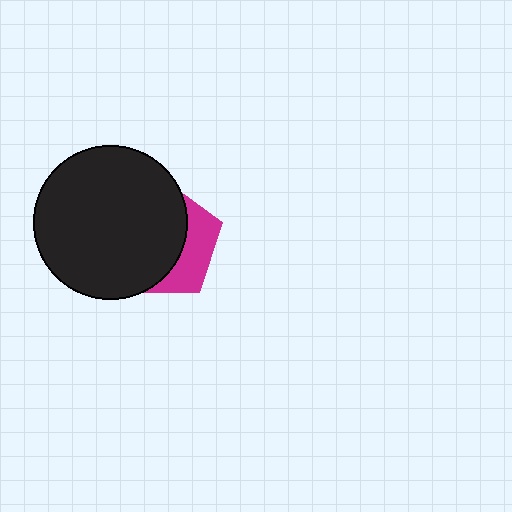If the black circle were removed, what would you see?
You would see the complete magenta pentagon.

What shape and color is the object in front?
The object in front is a black circle.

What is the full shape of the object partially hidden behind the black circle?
The partially hidden object is a magenta pentagon.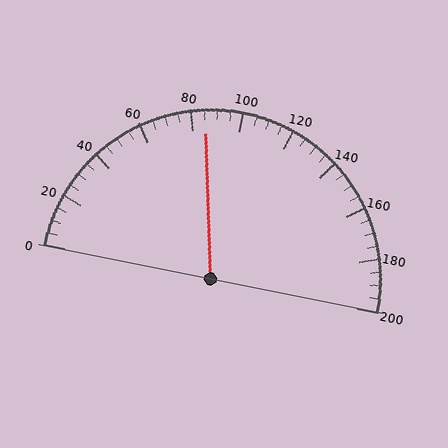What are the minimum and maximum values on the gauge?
The gauge ranges from 0 to 200.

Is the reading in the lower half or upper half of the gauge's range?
The reading is in the lower half of the range (0 to 200).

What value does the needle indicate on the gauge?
The needle indicates approximately 85.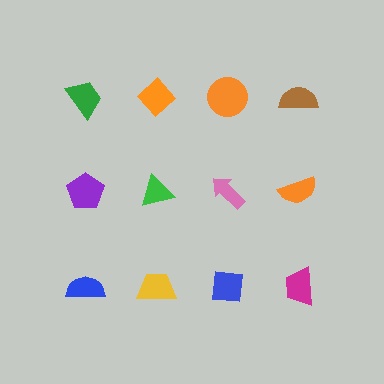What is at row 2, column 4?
An orange semicircle.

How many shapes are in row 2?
4 shapes.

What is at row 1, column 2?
An orange diamond.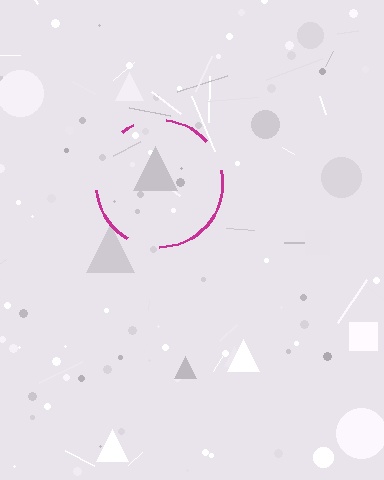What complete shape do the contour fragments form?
The contour fragments form a circle.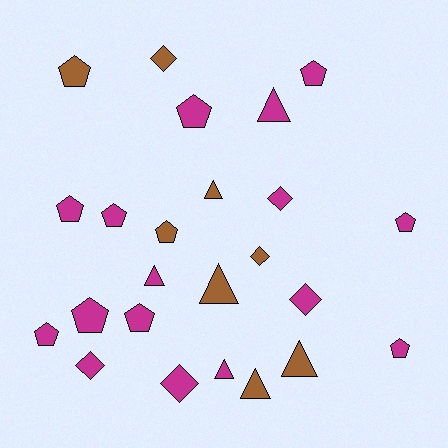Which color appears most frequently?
Magenta, with 16 objects.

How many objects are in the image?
There are 24 objects.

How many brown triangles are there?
There are 4 brown triangles.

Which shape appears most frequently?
Pentagon, with 11 objects.